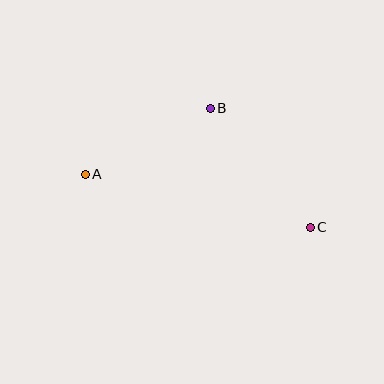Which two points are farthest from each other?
Points A and C are farthest from each other.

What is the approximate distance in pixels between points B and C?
The distance between B and C is approximately 155 pixels.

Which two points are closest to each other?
Points A and B are closest to each other.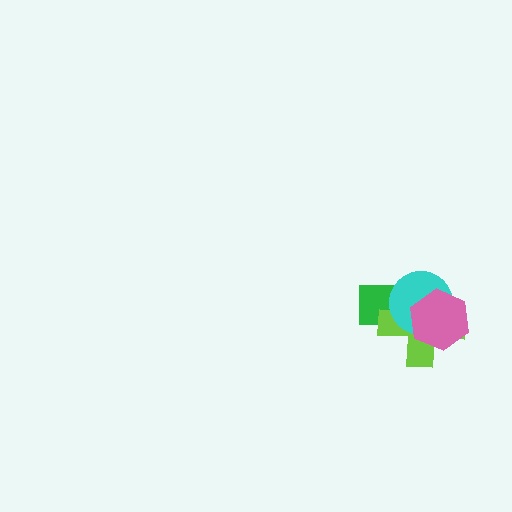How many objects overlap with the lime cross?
3 objects overlap with the lime cross.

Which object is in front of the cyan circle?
The pink hexagon is in front of the cyan circle.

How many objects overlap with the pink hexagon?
3 objects overlap with the pink hexagon.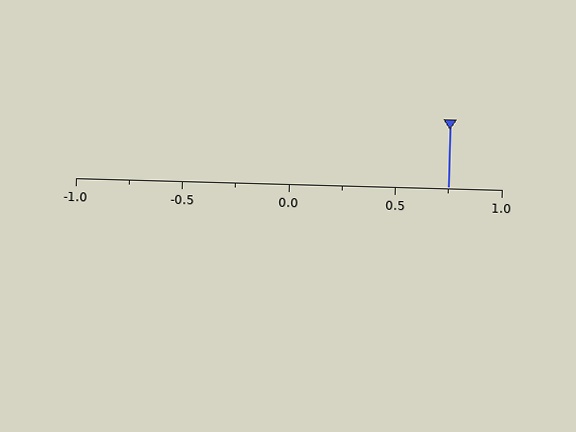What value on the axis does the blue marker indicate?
The marker indicates approximately 0.75.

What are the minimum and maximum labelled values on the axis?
The axis runs from -1.0 to 1.0.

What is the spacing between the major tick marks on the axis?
The major ticks are spaced 0.5 apart.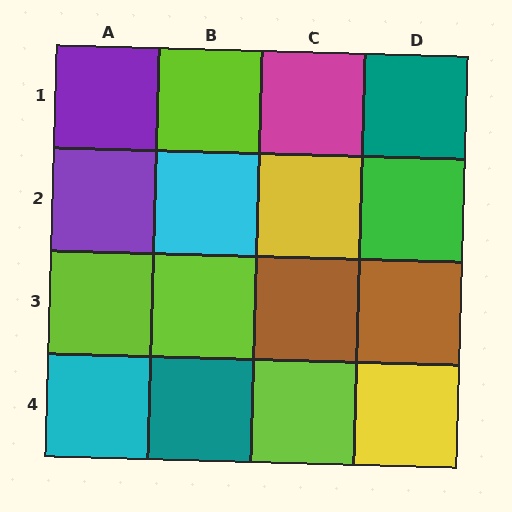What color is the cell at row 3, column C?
Brown.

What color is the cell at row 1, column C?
Magenta.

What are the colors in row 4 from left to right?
Cyan, teal, lime, yellow.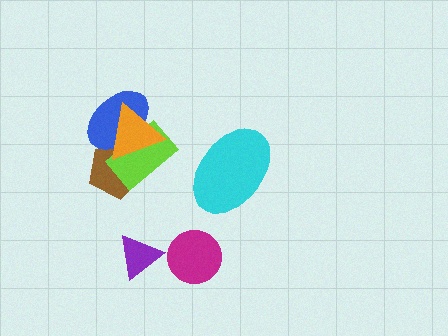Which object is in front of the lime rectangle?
The orange triangle is in front of the lime rectangle.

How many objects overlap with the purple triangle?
0 objects overlap with the purple triangle.